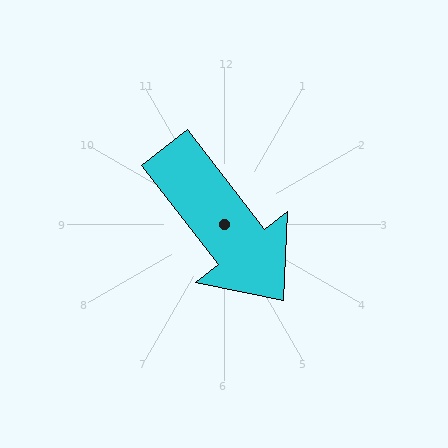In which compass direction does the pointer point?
Southeast.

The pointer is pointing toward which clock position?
Roughly 5 o'clock.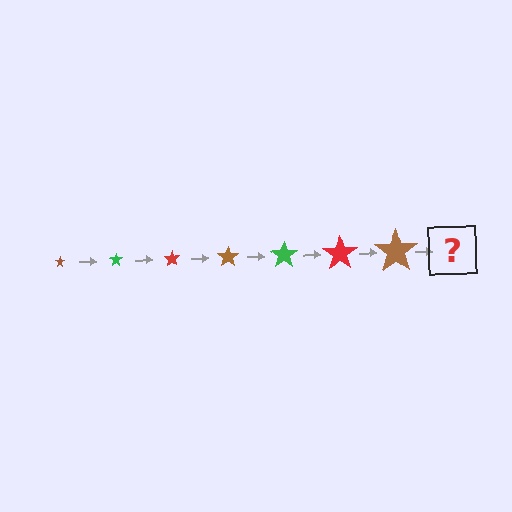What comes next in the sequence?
The next element should be a green star, larger than the previous one.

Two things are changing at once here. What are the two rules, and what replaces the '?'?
The two rules are that the star grows larger each step and the color cycles through brown, green, and red. The '?' should be a green star, larger than the previous one.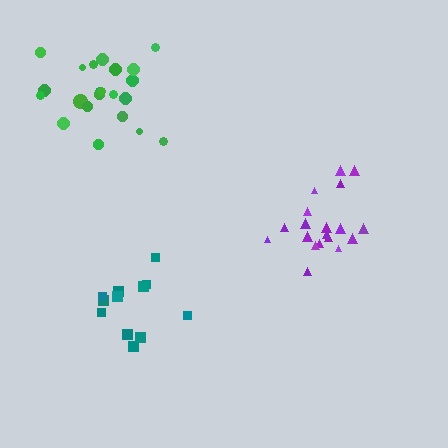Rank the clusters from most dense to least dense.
purple, green, teal.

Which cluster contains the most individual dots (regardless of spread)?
Green (22).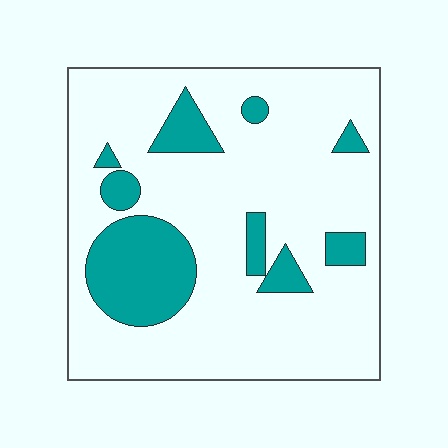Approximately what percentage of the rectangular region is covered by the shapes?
Approximately 20%.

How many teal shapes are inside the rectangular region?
9.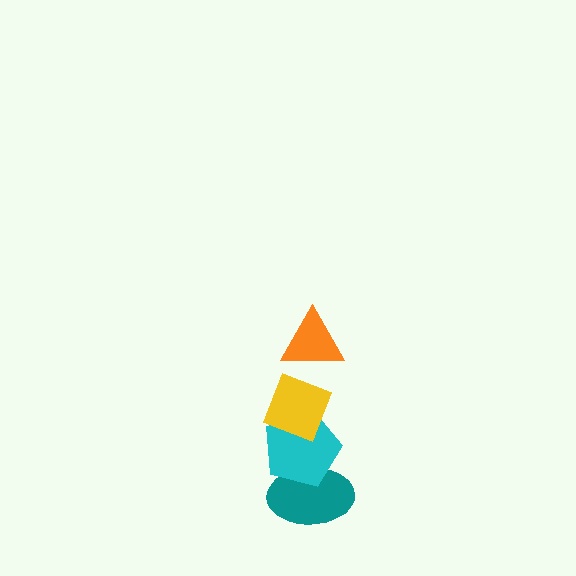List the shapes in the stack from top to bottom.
From top to bottom: the orange triangle, the yellow diamond, the cyan pentagon, the teal ellipse.